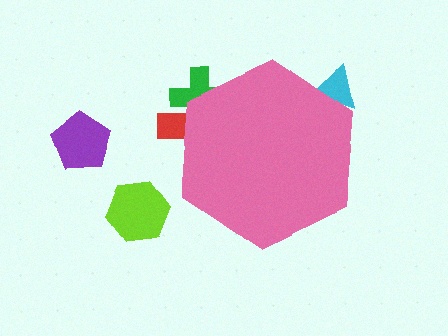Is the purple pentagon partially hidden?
No, the purple pentagon is fully visible.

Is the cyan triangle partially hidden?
Yes, the cyan triangle is partially hidden behind the pink hexagon.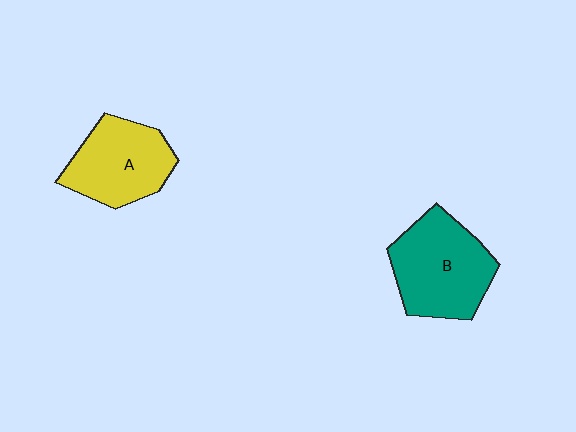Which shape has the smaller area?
Shape A (yellow).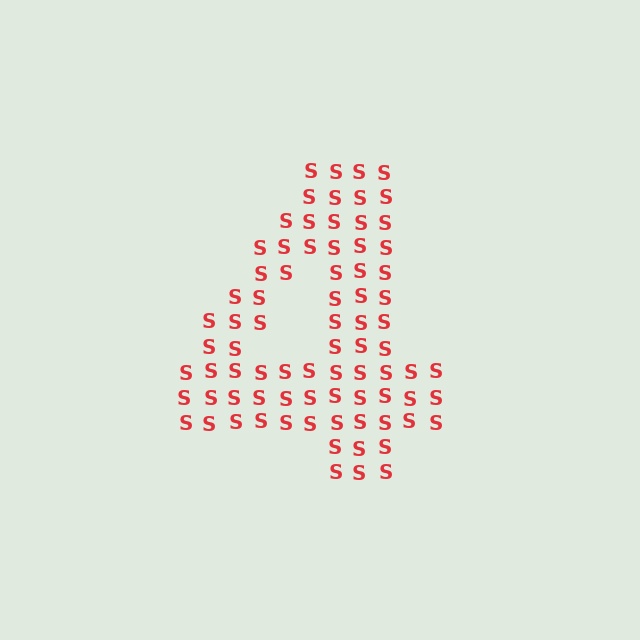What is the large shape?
The large shape is the digit 4.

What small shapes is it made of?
It is made of small letter S's.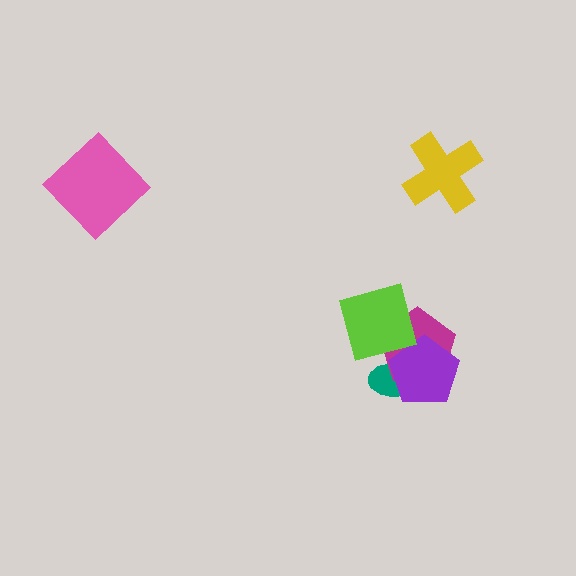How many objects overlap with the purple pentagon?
3 objects overlap with the purple pentagon.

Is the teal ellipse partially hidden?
Yes, it is partially covered by another shape.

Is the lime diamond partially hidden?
No, no other shape covers it.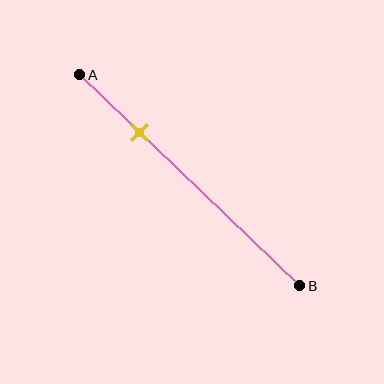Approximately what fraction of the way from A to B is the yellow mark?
The yellow mark is approximately 25% of the way from A to B.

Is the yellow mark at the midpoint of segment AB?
No, the mark is at about 25% from A, not at the 50% midpoint.